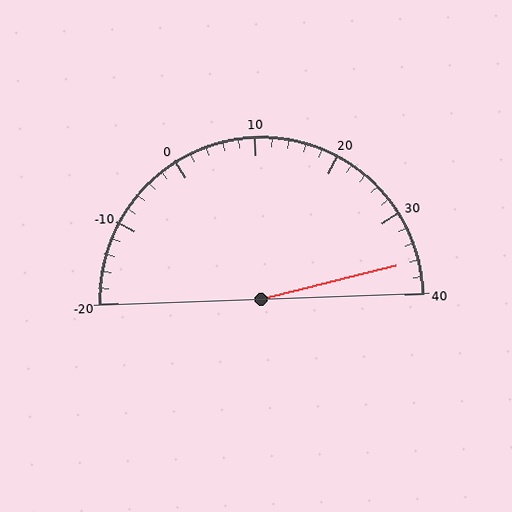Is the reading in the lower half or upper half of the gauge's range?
The reading is in the upper half of the range (-20 to 40).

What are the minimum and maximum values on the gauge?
The gauge ranges from -20 to 40.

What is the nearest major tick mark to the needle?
The nearest major tick mark is 40.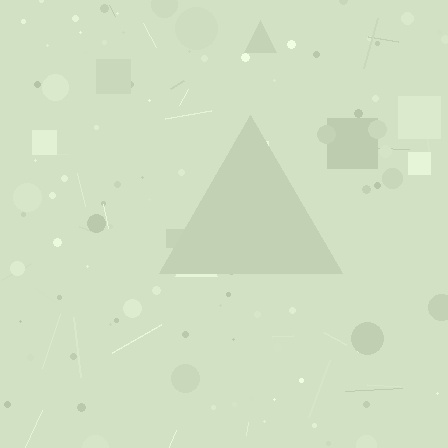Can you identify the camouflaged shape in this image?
The camouflaged shape is a triangle.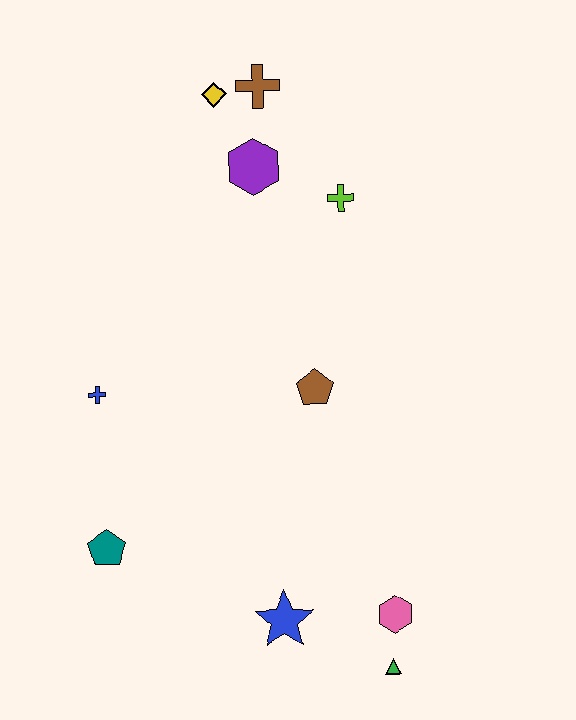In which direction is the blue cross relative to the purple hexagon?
The blue cross is below the purple hexagon.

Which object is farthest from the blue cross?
The green triangle is farthest from the blue cross.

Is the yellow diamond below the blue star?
No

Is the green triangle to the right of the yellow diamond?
Yes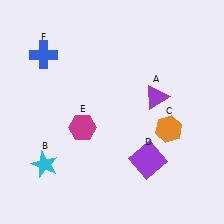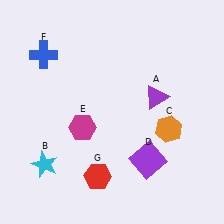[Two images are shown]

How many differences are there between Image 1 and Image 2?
There is 1 difference between the two images.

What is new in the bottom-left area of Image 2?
A red hexagon (G) was added in the bottom-left area of Image 2.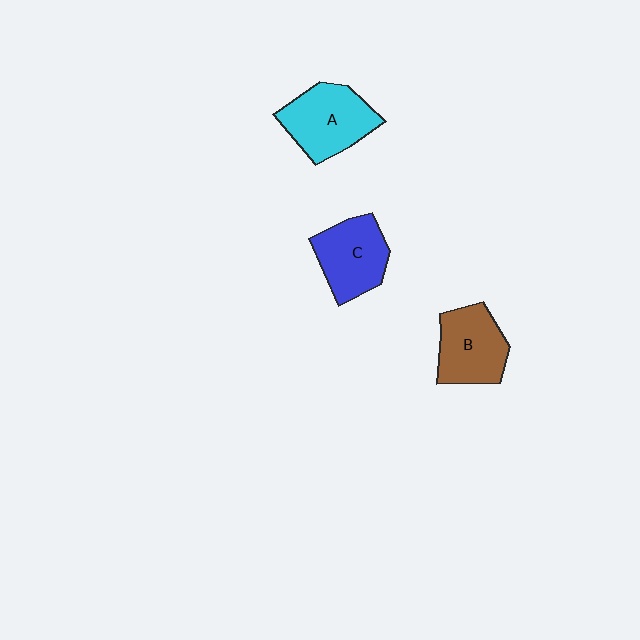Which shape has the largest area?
Shape A (cyan).